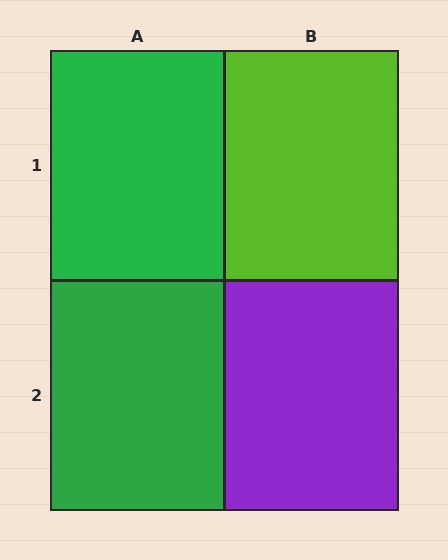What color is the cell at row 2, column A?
Green.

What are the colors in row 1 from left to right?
Green, lime.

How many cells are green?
2 cells are green.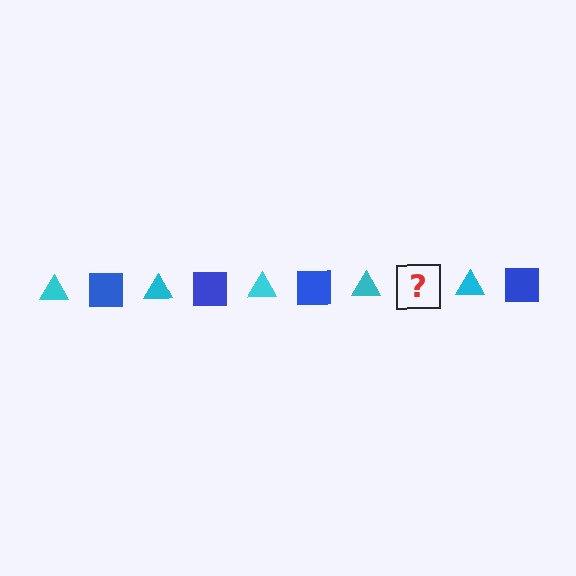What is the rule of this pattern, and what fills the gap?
The rule is that the pattern alternates between cyan triangle and blue square. The gap should be filled with a blue square.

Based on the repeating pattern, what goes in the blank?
The blank should be a blue square.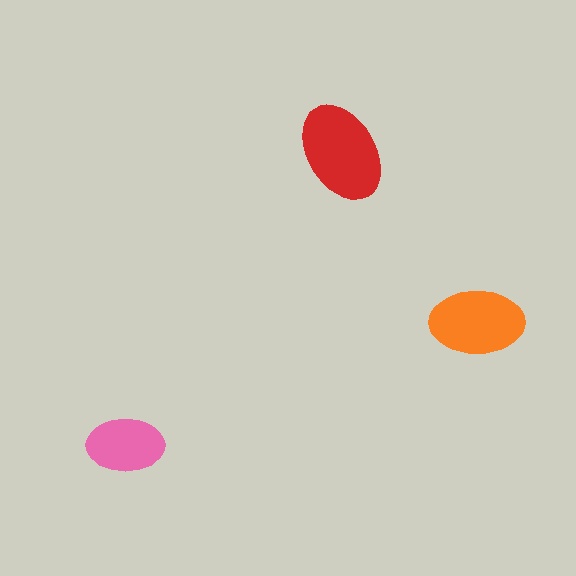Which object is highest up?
The red ellipse is topmost.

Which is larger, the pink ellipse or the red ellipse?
The red one.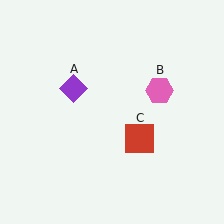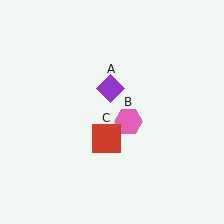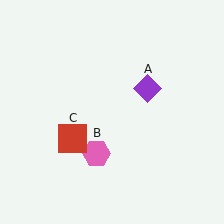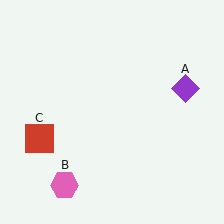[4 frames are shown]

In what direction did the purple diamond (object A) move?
The purple diamond (object A) moved right.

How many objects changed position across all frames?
3 objects changed position: purple diamond (object A), pink hexagon (object B), red square (object C).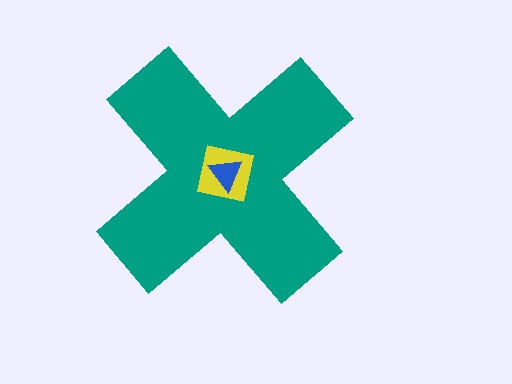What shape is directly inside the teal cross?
The yellow square.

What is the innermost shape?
The blue triangle.